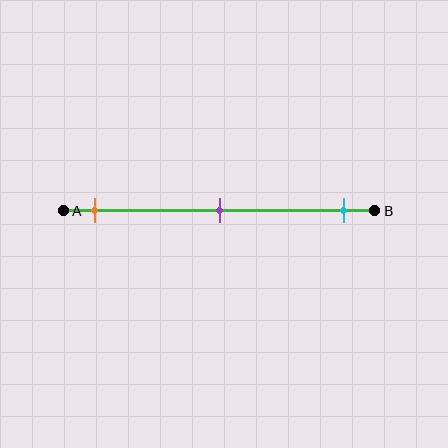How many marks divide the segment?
There are 3 marks dividing the segment.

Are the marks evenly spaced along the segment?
Yes, the marks are approximately evenly spaced.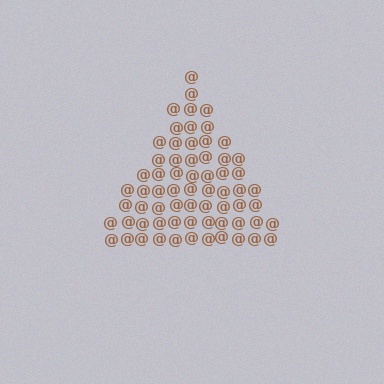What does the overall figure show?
The overall figure shows a triangle.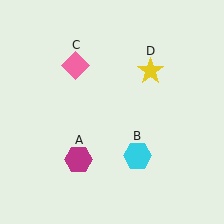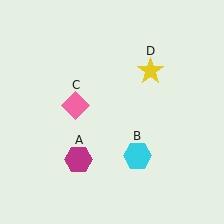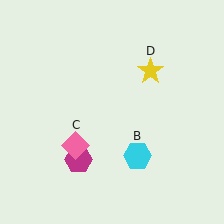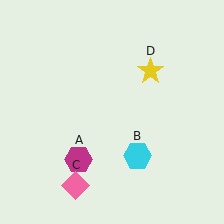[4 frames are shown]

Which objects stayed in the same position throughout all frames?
Magenta hexagon (object A) and cyan hexagon (object B) and yellow star (object D) remained stationary.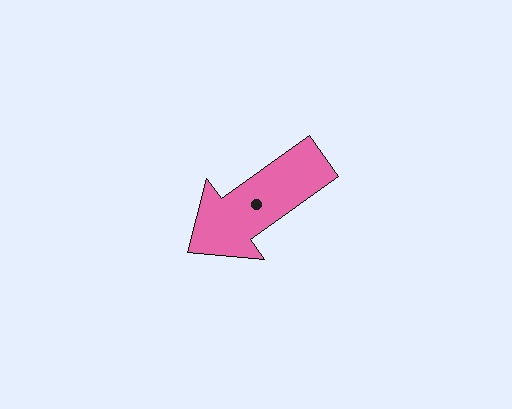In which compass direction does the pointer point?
Southwest.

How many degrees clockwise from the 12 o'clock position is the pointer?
Approximately 235 degrees.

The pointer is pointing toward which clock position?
Roughly 8 o'clock.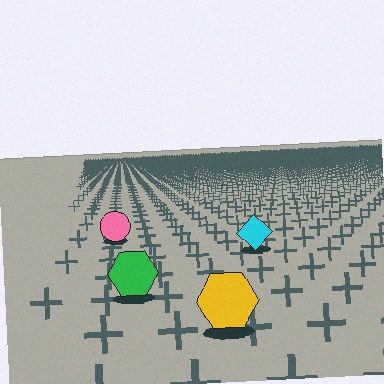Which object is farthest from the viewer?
The pink circle is farthest from the viewer. It appears smaller and the ground texture around it is denser.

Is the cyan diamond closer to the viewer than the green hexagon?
No. The green hexagon is closer — you can tell from the texture gradient: the ground texture is coarser near it.